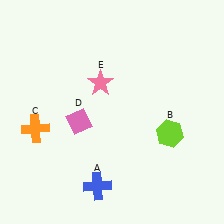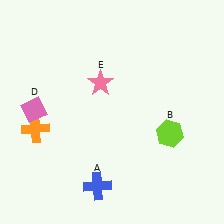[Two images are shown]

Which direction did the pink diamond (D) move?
The pink diamond (D) moved left.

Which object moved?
The pink diamond (D) moved left.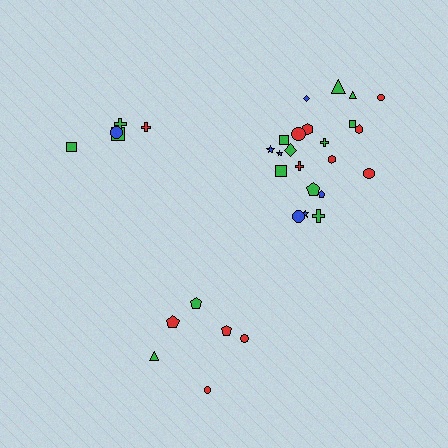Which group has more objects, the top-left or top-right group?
The top-right group.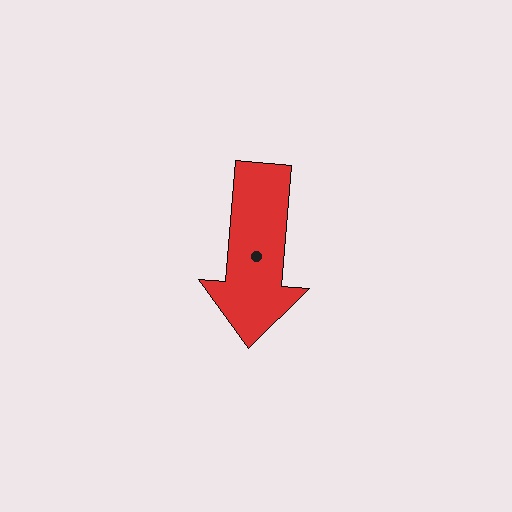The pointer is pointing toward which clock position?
Roughly 6 o'clock.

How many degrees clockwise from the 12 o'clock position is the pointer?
Approximately 184 degrees.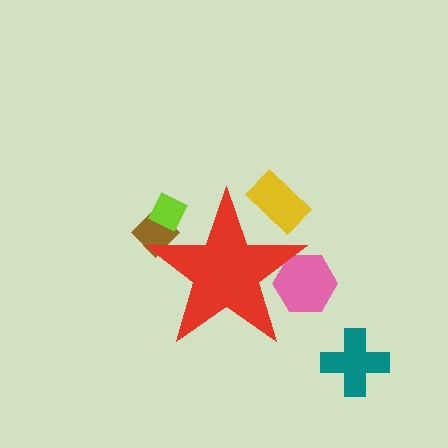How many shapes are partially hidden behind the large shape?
4 shapes are partially hidden.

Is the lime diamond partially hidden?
Yes, the lime diamond is partially hidden behind the red star.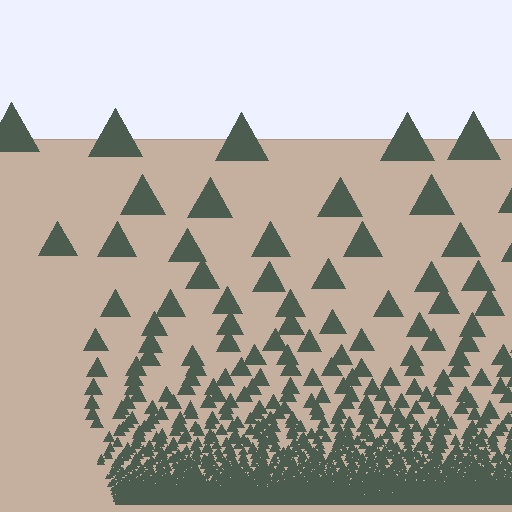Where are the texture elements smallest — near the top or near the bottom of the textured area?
Near the bottom.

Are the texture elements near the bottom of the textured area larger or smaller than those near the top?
Smaller. The gradient is inverted — elements near the bottom are smaller and denser.